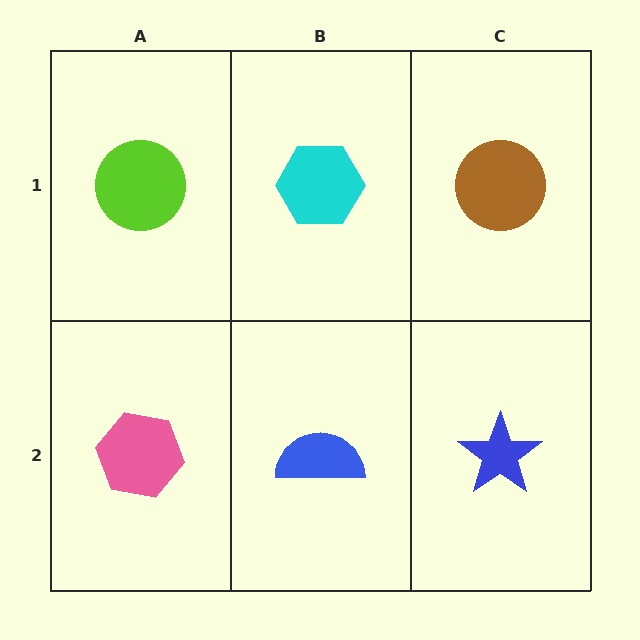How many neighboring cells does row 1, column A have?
2.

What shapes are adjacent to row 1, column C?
A blue star (row 2, column C), a cyan hexagon (row 1, column B).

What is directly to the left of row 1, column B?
A lime circle.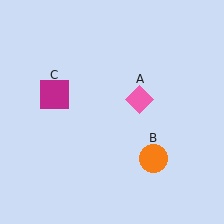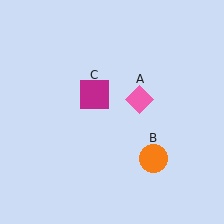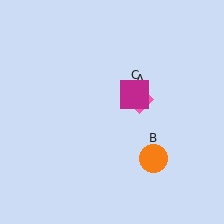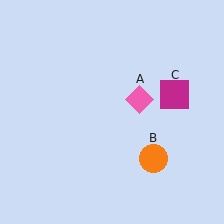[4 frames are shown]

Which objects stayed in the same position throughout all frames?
Pink diamond (object A) and orange circle (object B) remained stationary.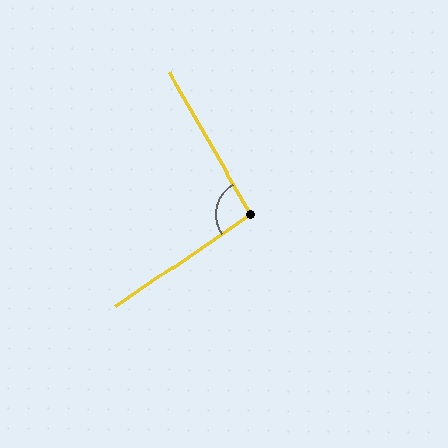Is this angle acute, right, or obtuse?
It is approximately a right angle.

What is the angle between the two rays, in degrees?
Approximately 94 degrees.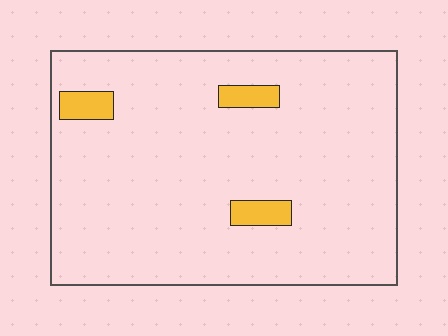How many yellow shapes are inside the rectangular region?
3.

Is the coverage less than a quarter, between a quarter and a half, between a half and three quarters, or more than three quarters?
Less than a quarter.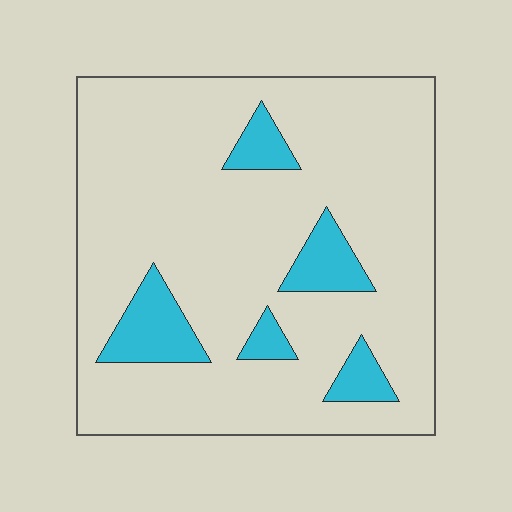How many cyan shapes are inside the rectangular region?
5.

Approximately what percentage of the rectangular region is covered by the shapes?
Approximately 15%.